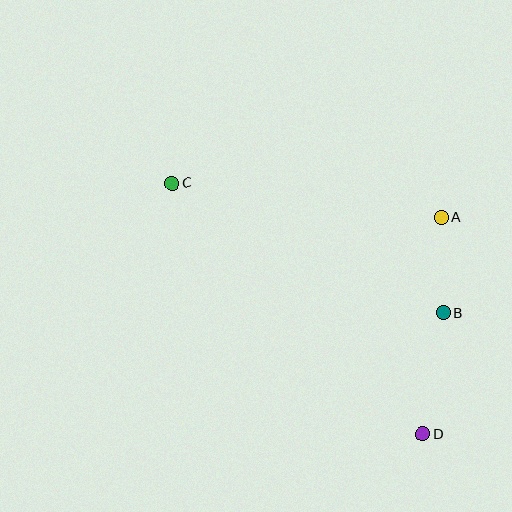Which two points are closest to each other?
Points A and B are closest to each other.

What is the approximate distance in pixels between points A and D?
The distance between A and D is approximately 218 pixels.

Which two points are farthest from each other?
Points C and D are farthest from each other.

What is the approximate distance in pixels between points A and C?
The distance between A and C is approximately 272 pixels.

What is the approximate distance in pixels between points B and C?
The distance between B and C is approximately 301 pixels.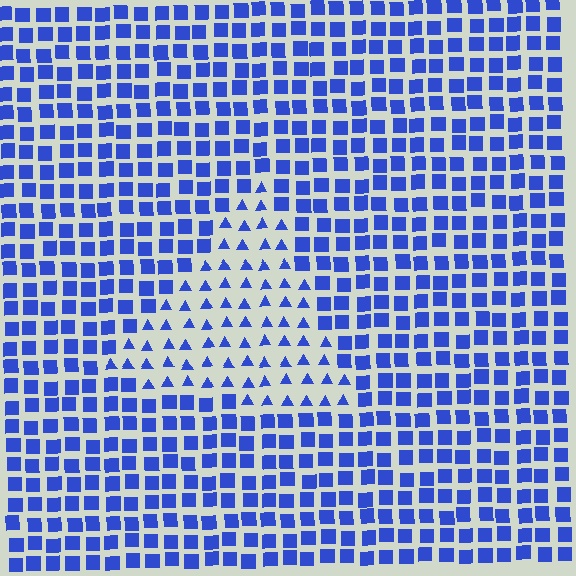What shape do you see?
I see a triangle.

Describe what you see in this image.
The image is filled with small blue elements arranged in a uniform grid. A triangle-shaped region contains triangles, while the surrounding area contains squares. The boundary is defined purely by the change in element shape.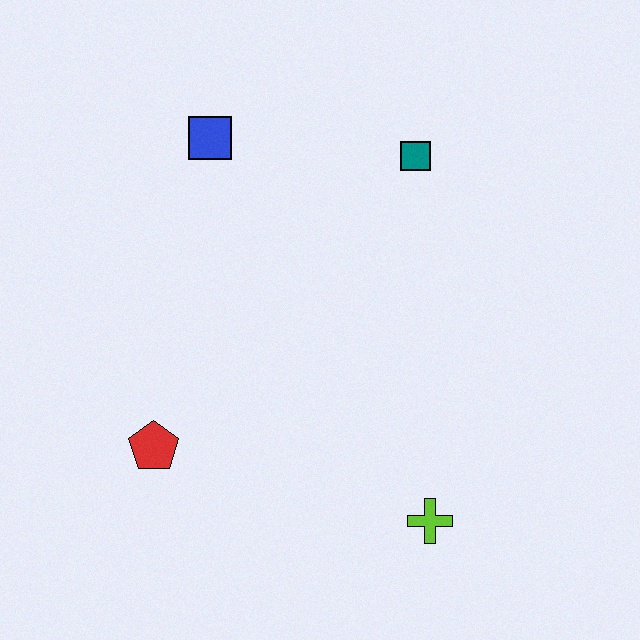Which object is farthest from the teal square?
The red pentagon is farthest from the teal square.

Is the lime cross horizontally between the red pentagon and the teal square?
No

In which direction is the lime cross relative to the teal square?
The lime cross is below the teal square.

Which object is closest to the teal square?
The blue square is closest to the teal square.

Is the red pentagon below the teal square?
Yes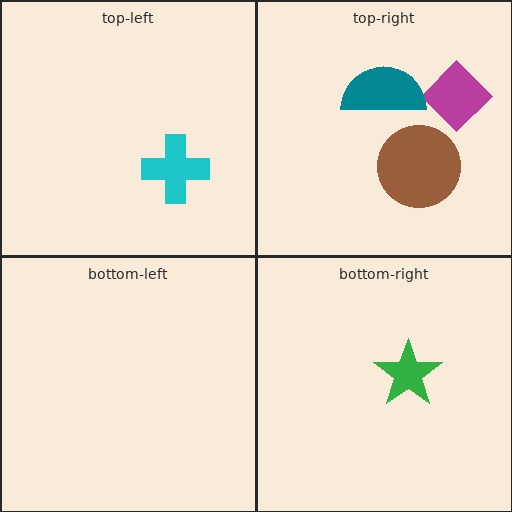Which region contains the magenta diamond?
The top-right region.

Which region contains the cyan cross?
The top-left region.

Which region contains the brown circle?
The top-right region.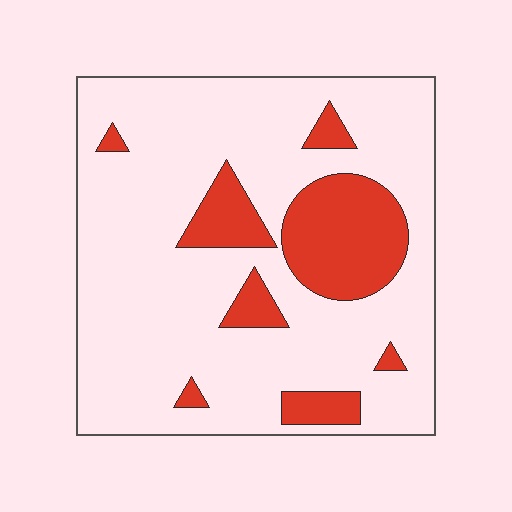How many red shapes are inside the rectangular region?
8.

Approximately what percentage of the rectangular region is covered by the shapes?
Approximately 20%.